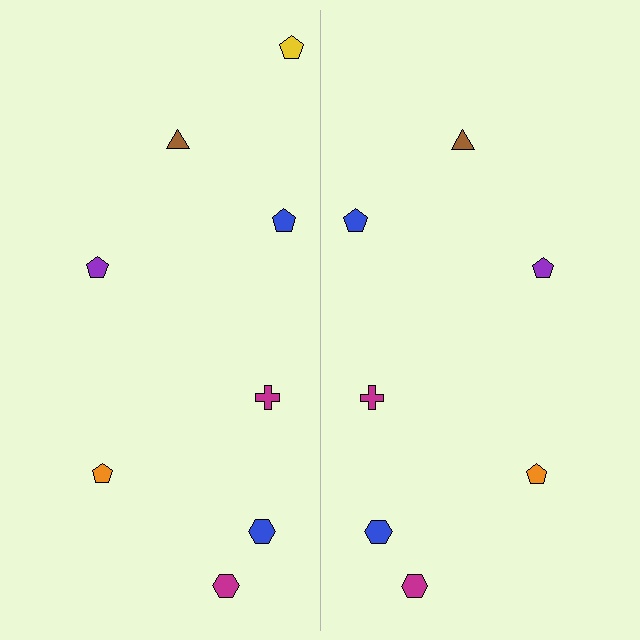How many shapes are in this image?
There are 15 shapes in this image.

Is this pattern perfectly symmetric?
No, the pattern is not perfectly symmetric. A yellow pentagon is missing from the right side.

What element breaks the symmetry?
A yellow pentagon is missing from the right side.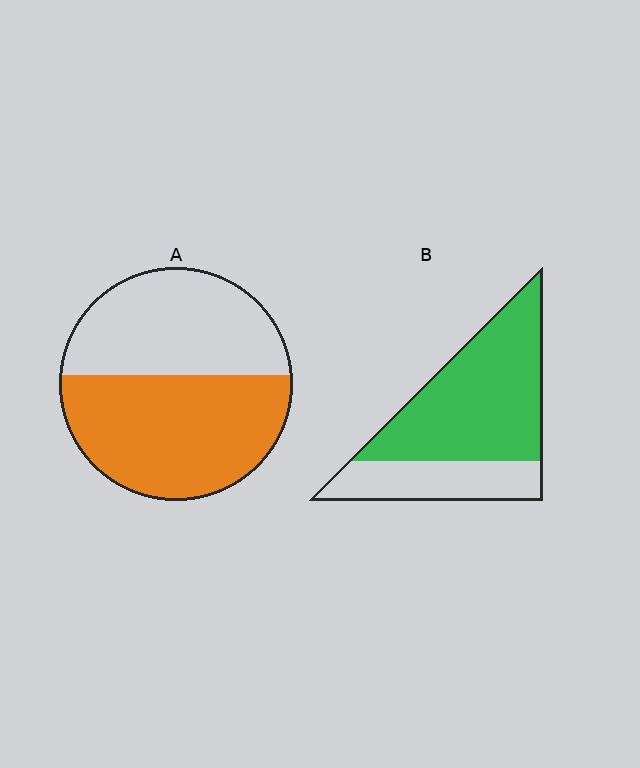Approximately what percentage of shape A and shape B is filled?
A is approximately 55% and B is approximately 70%.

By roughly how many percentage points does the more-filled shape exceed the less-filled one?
By roughly 15 percentage points (B over A).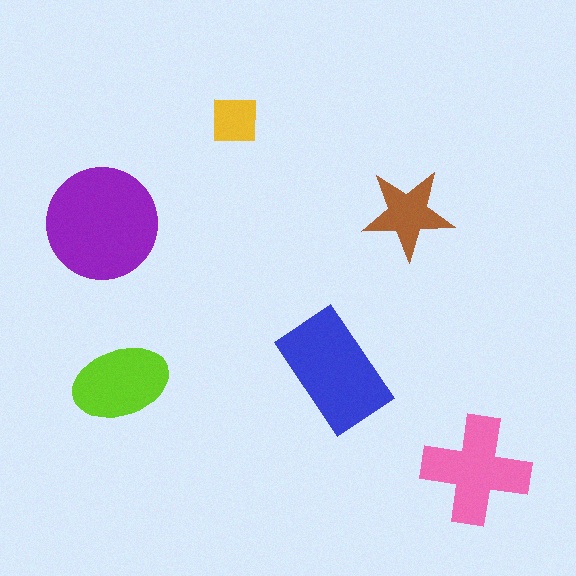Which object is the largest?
The purple circle.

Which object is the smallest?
The yellow square.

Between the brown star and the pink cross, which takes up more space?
The pink cross.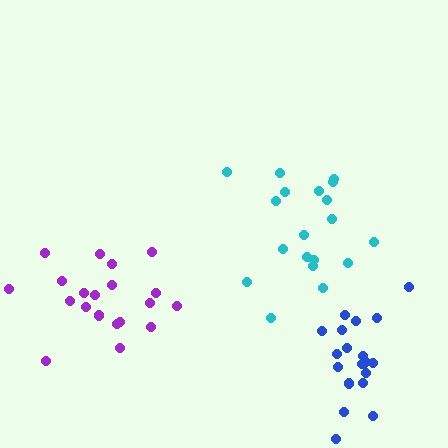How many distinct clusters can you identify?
There are 3 distinct clusters.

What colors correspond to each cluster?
The clusters are colored: blue, cyan, purple.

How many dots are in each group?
Group 1: 20 dots, Group 2: 19 dots, Group 3: 20 dots (59 total).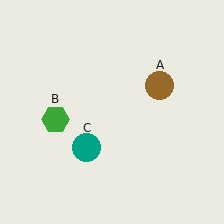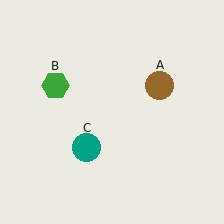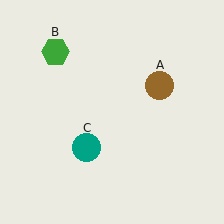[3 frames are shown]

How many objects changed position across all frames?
1 object changed position: green hexagon (object B).